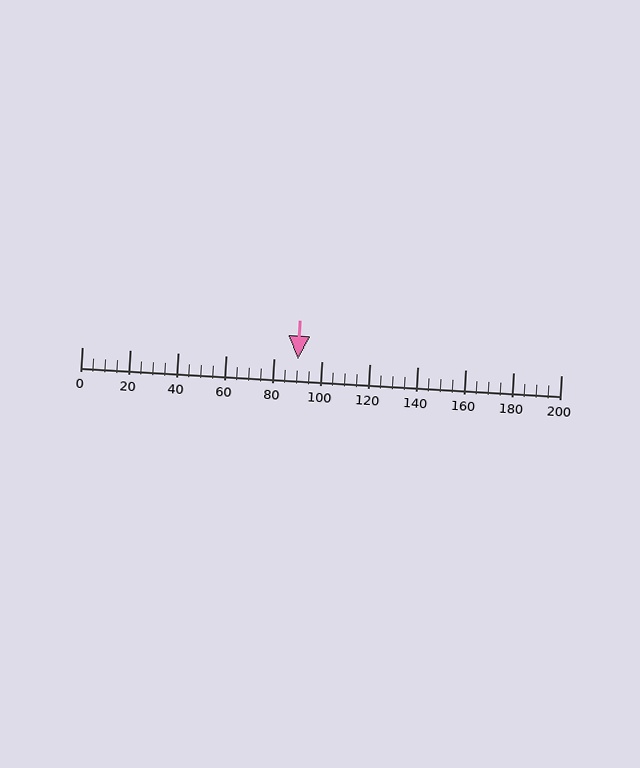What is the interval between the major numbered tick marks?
The major tick marks are spaced 20 units apart.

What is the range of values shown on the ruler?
The ruler shows values from 0 to 200.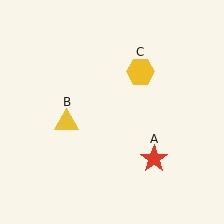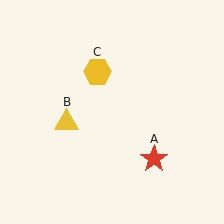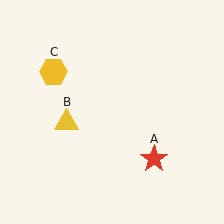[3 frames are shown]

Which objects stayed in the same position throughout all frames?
Red star (object A) and yellow triangle (object B) remained stationary.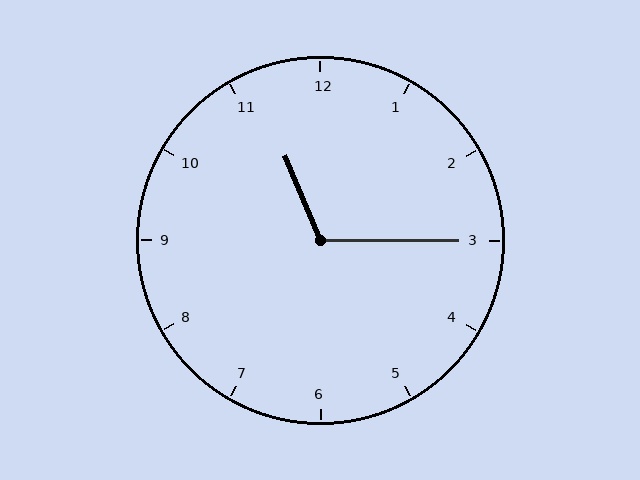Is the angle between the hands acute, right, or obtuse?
It is obtuse.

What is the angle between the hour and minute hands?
Approximately 112 degrees.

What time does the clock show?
11:15.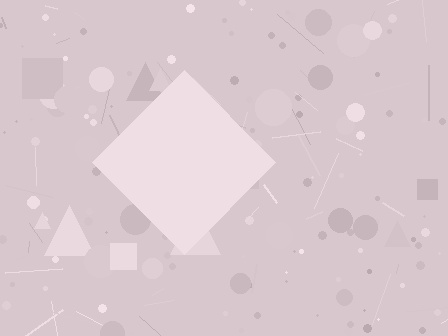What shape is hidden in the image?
A diamond is hidden in the image.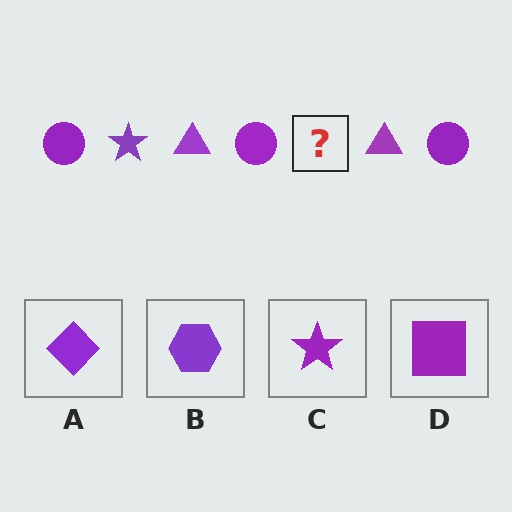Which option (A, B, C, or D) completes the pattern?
C.